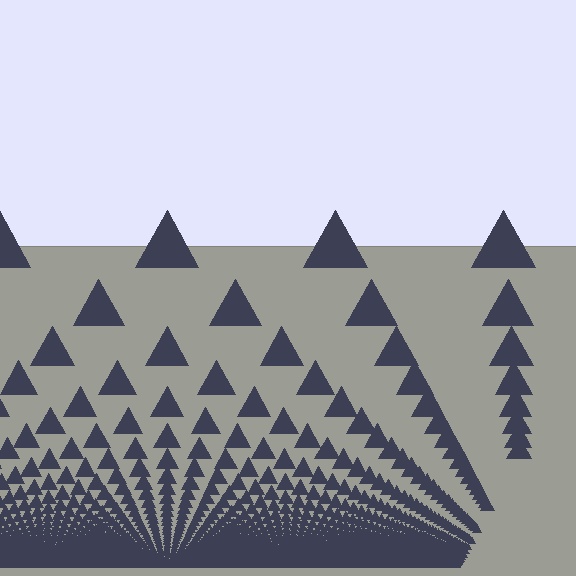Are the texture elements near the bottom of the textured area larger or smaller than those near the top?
Smaller. The gradient is inverted — elements near the bottom are smaller and denser.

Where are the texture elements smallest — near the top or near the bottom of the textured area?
Near the bottom.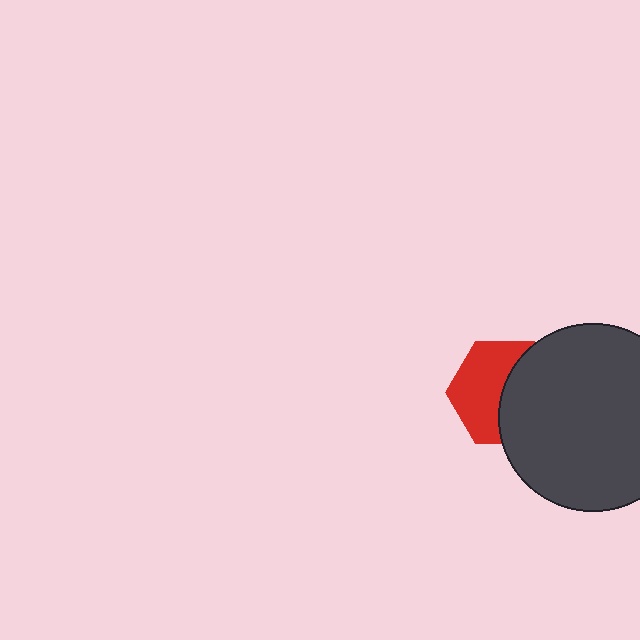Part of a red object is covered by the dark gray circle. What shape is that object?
It is a hexagon.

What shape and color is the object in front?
The object in front is a dark gray circle.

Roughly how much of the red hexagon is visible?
About half of it is visible (roughly 52%).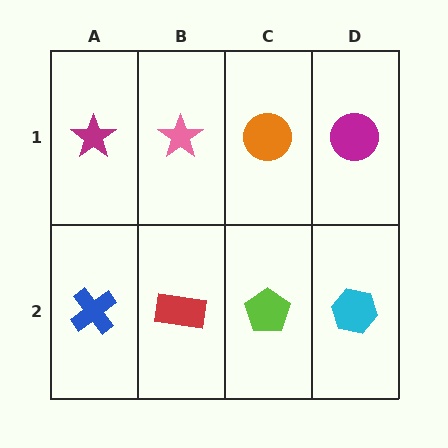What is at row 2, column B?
A red rectangle.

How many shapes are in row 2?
4 shapes.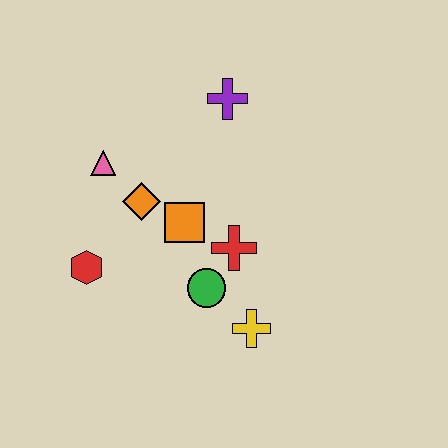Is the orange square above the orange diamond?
No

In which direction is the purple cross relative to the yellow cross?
The purple cross is above the yellow cross.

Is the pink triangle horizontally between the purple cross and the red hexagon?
Yes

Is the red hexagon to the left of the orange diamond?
Yes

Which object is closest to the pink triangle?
The orange diamond is closest to the pink triangle.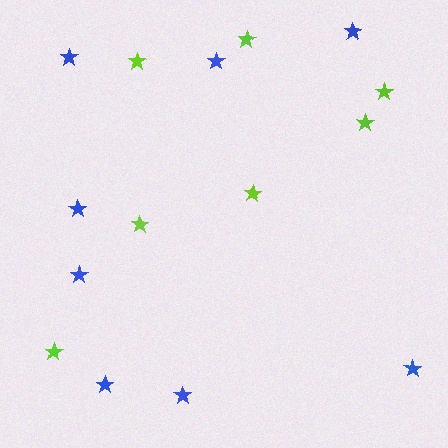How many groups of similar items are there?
There are 2 groups: one group of lime stars (7) and one group of blue stars (8).